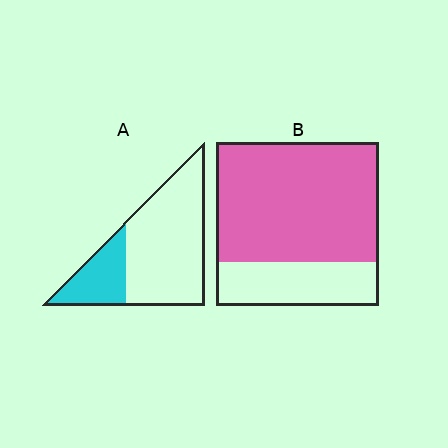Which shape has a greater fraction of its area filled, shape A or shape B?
Shape B.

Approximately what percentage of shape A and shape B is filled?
A is approximately 25% and B is approximately 75%.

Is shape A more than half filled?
No.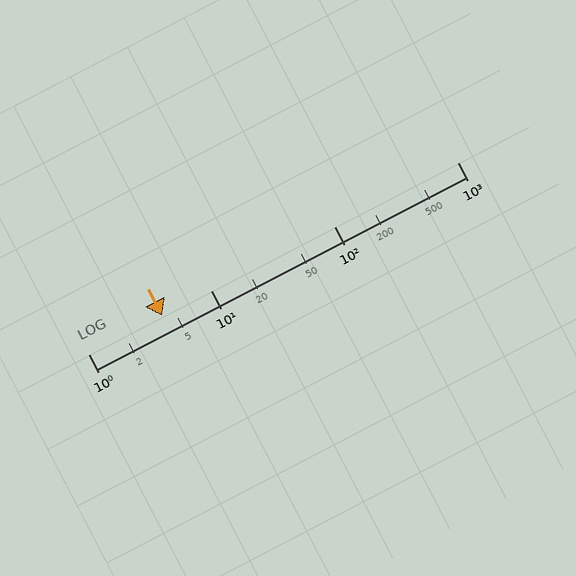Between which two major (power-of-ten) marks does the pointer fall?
The pointer is between 1 and 10.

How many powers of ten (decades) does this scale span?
The scale spans 3 decades, from 1 to 1000.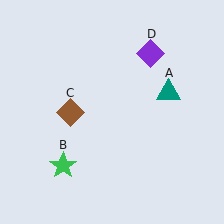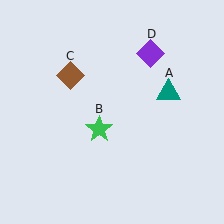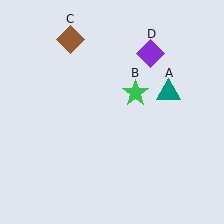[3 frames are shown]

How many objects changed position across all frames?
2 objects changed position: green star (object B), brown diamond (object C).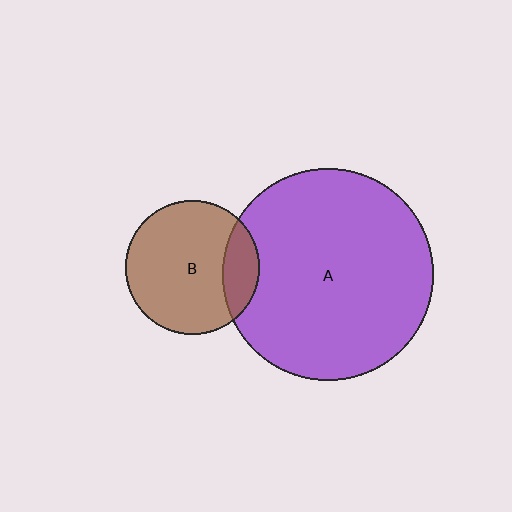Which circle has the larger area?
Circle A (purple).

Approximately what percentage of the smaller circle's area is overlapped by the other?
Approximately 20%.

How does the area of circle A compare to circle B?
Approximately 2.5 times.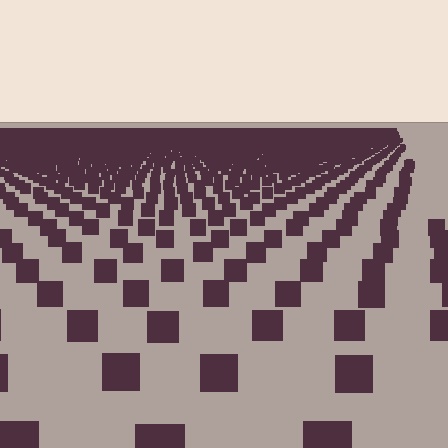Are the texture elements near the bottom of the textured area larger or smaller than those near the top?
Larger. Near the bottom, elements are closer to the viewer and appear at a bigger on-screen size.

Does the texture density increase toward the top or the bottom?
Density increases toward the top.